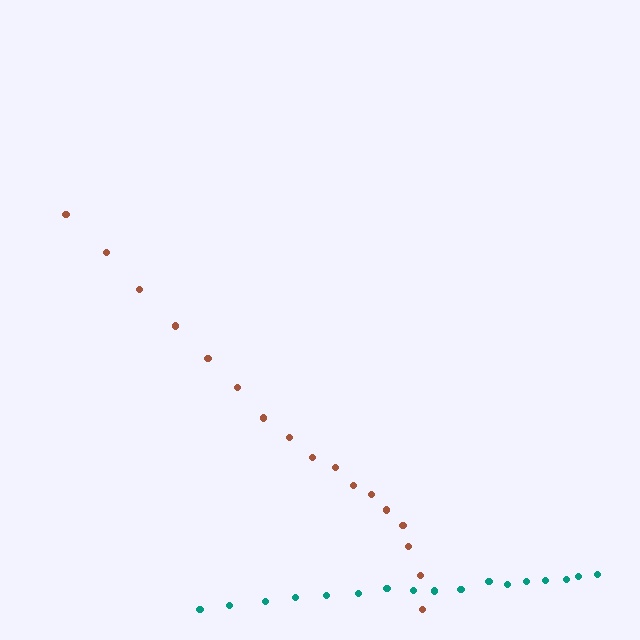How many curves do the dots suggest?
There are 2 distinct paths.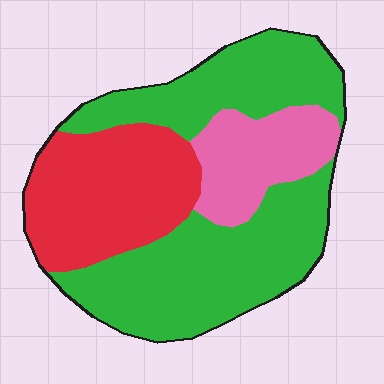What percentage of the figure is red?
Red takes up about one quarter (1/4) of the figure.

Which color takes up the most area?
Green, at roughly 55%.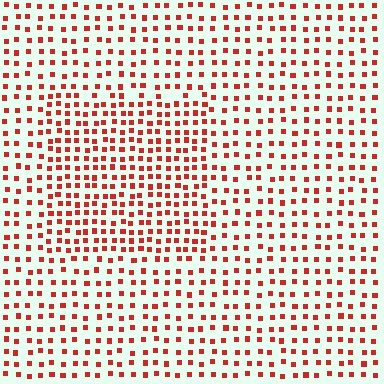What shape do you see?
I see a rectangle.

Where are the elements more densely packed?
The elements are more densely packed inside the rectangle boundary.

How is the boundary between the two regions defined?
The boundary is defined by a change in element density (approximately 1.6x ratio). All elements are the same color, size, and shape.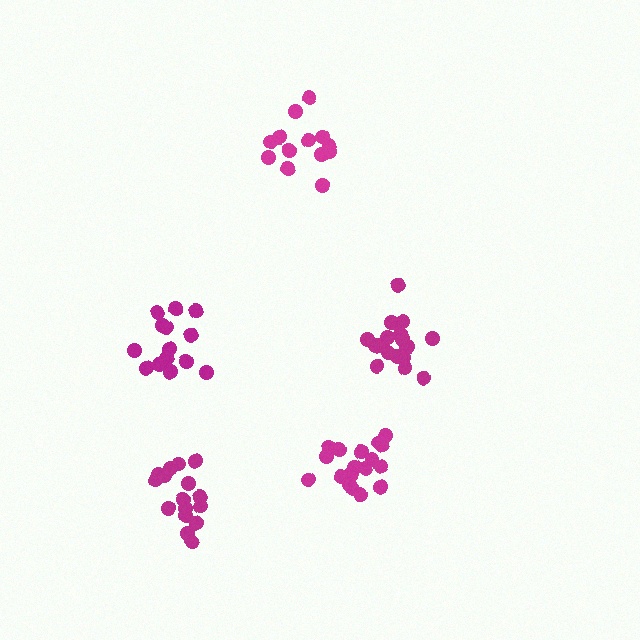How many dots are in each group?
Group 1: 13 dots, Group 2: 14 dots, Group 3: 18 dots, Group 4: 16 dots, Group 5: 18 dots (79 total).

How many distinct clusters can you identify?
There are 5 distinct clusters.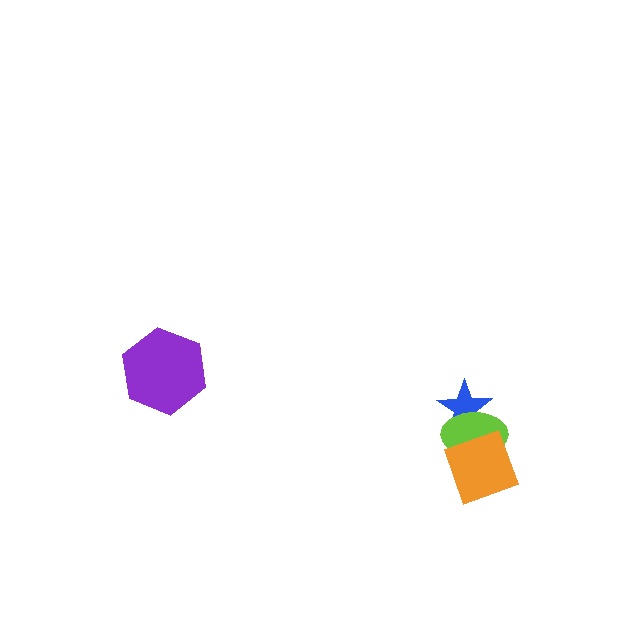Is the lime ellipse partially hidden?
Yes, it is partially covered by another shape.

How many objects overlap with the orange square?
1 object overlaps with the orange square.